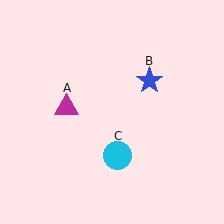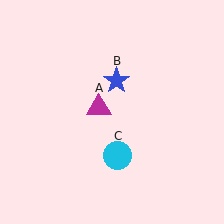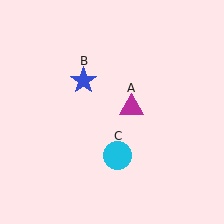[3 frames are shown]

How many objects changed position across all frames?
2 objects changed position: magenta triangle (object A), blue star (object B).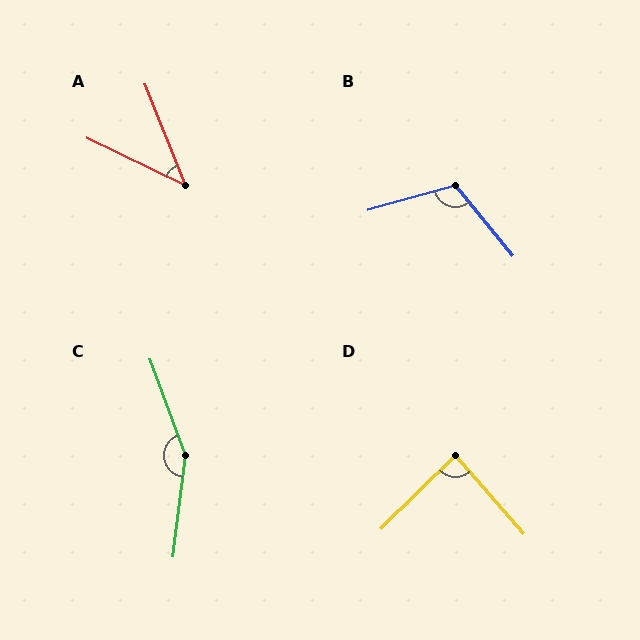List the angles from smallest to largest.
A (42°), D (87°), B (113°), C (153°).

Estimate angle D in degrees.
Approximately 87 degrees.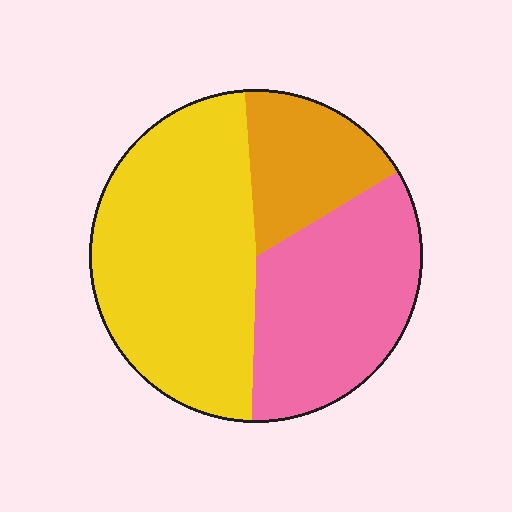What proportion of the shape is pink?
Pink covers around 35% of the shape.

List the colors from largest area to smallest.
From largest to smallest: yellow, pink, orange.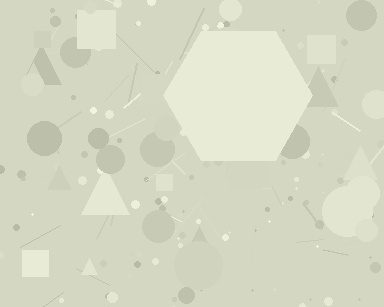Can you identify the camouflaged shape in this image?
The camouflaged shape is a hexagon.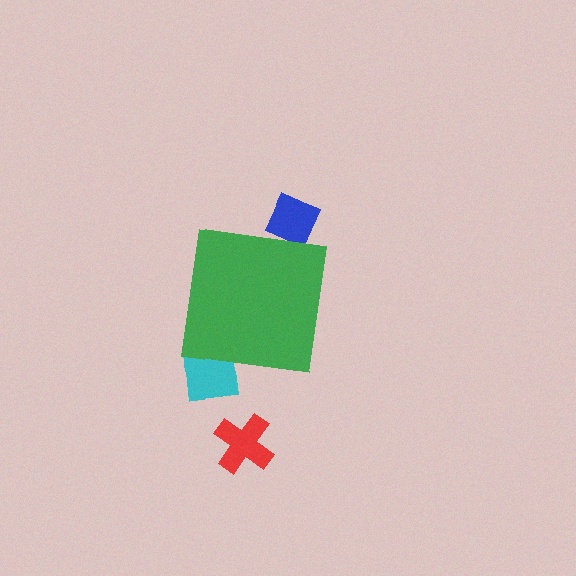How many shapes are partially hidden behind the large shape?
2 shapes are partially hidden.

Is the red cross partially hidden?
No, the red cross is fully visible.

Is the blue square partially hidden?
Yes, the blue square is partially hidden behind the green square.